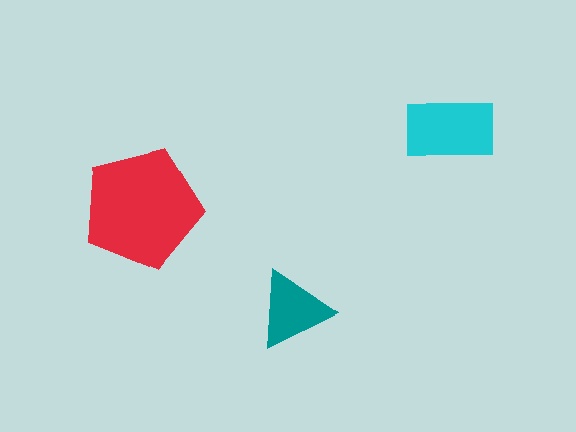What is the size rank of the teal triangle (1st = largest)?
3rd.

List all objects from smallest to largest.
The teal triangle, the cyan rectangle, the red pentagon.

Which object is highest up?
The cyan rectangle is topmost.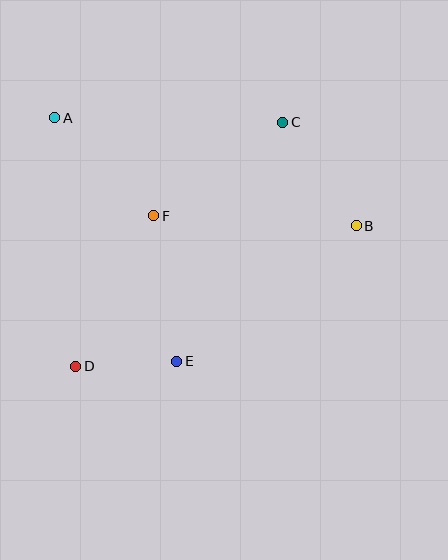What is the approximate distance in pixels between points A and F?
The distance between A and F is approximately 139 pixels.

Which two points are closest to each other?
Points D and E are closest to each other.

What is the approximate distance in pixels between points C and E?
The distance between C and E is approximately 261 pixels.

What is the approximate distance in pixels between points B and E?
The distance between B and E is approximately 225 pixels.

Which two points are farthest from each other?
Points A and B are farthest from each other.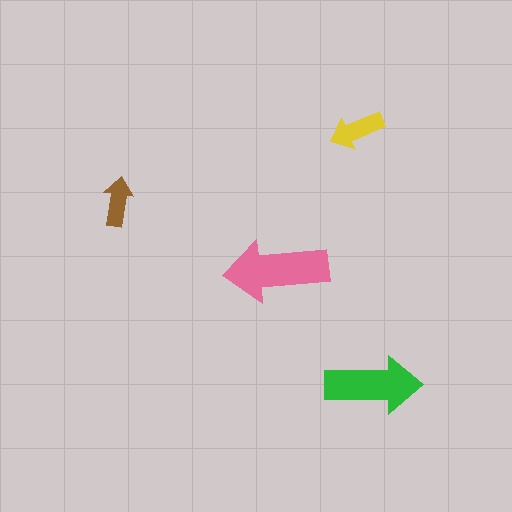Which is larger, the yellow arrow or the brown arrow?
The yellow one.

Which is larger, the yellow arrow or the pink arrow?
The pink one.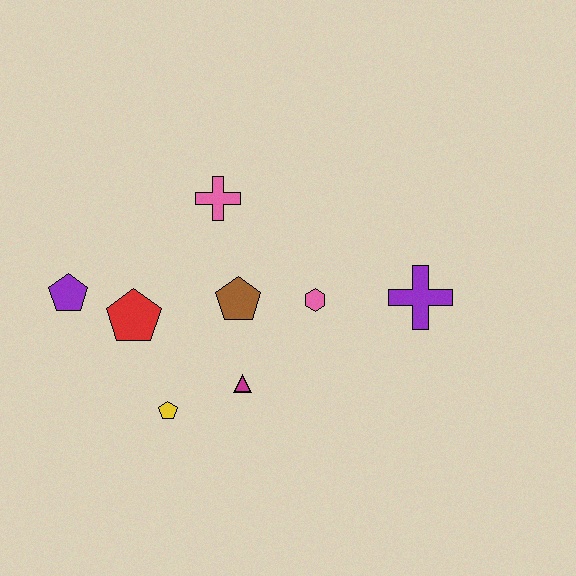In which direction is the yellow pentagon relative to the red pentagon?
The yellow pentagon is below the red pentagon.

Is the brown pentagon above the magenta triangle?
Yes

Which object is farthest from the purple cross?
The purple pentagon is farthest from the purple cross.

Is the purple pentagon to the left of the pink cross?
Yes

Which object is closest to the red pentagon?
The purple pentagon is closest to the red pentagon.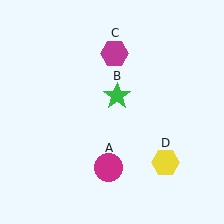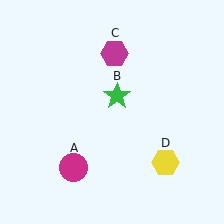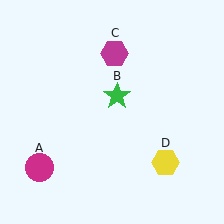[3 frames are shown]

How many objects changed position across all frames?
1 object changed position: magenta circle (object A).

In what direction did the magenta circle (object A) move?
The magenta circle (object A) moved left.